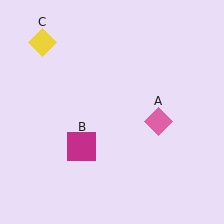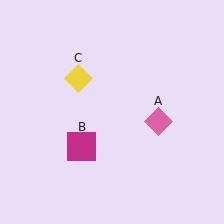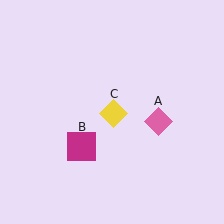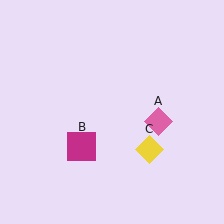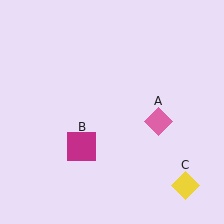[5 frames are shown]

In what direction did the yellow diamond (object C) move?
The yellow diamond (object C) moved down and to the right.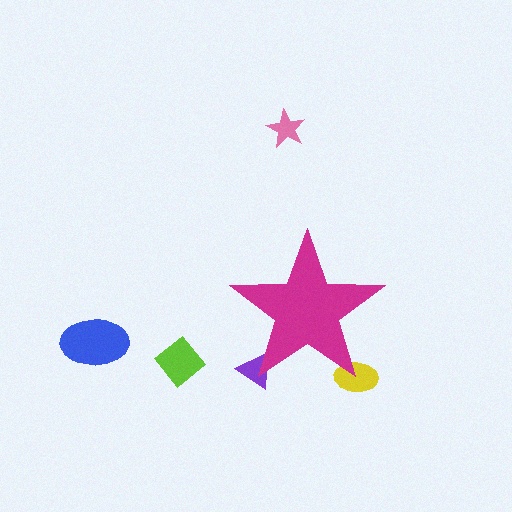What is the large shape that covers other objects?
A magenta star.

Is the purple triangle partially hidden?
Yes, the purple triangle is partially hidden behind the magenta star.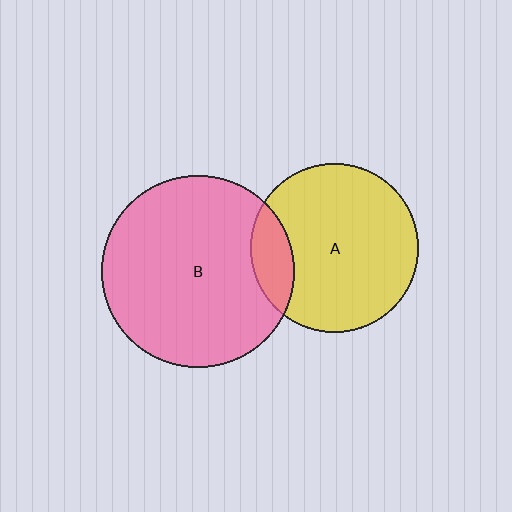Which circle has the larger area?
Circle B (pink).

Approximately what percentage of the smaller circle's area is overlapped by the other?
Approximately 15%.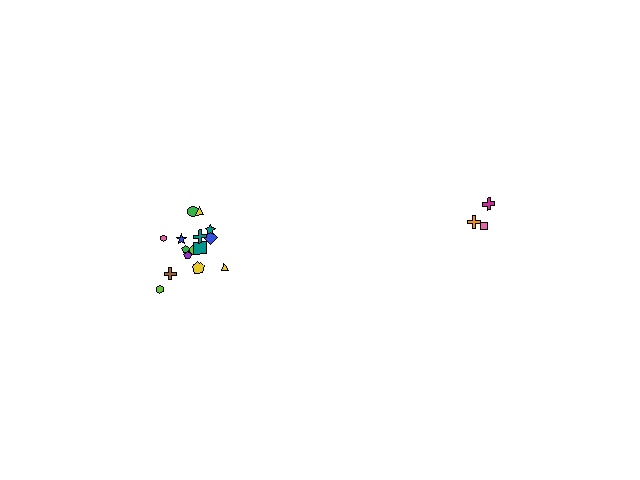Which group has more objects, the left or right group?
The left group.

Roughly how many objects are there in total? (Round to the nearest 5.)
Roughly 20 objects in total.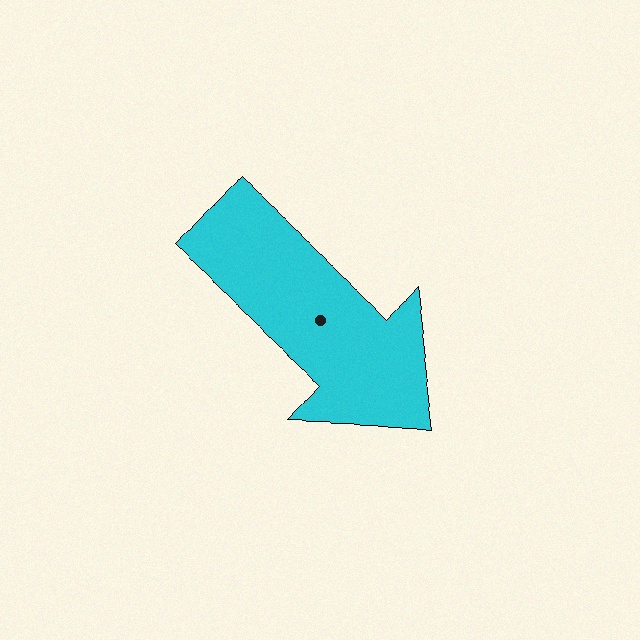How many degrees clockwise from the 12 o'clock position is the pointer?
Approximately 132 degrees.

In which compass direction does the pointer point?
Southeast.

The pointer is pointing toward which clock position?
Roughly 4 o'clock.